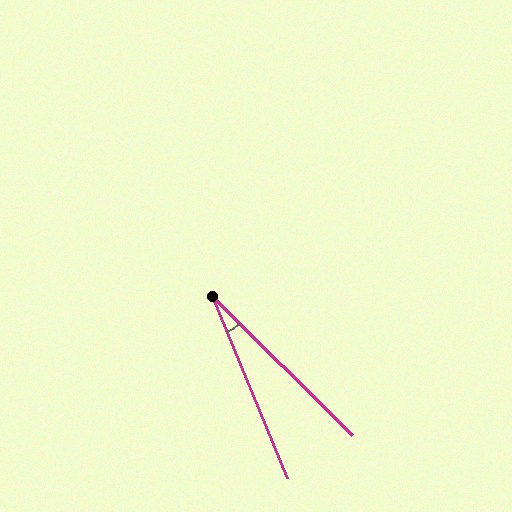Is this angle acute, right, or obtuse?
It is acute.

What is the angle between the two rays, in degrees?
Approximately 23 degrees.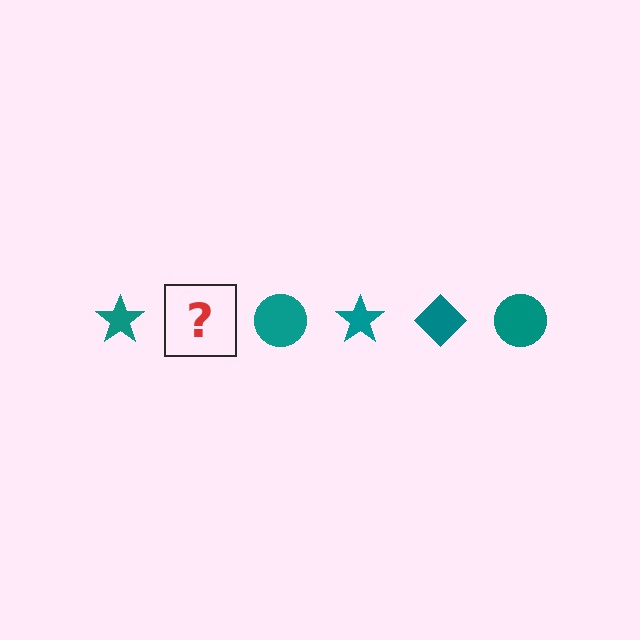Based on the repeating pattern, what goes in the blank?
The blank should be a teal diamond.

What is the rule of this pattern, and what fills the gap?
The rule is that the pattern cycles through star, diamond, circle shapes in teal. The gap should be filled with a teal diamond.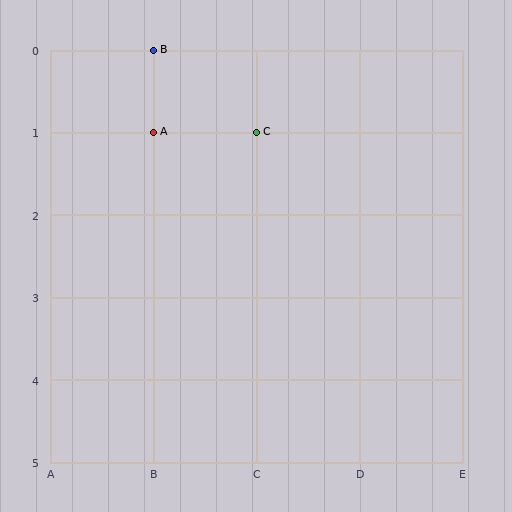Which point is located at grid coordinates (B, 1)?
Point A is at (B, 1).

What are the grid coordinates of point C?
Point C is at grid coordinates (C, 1).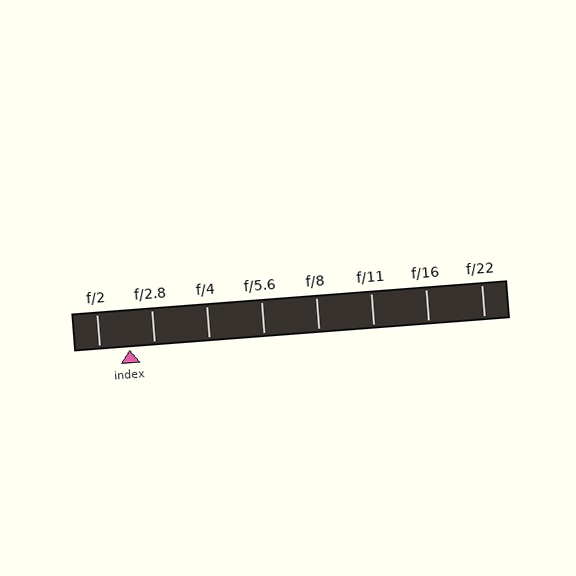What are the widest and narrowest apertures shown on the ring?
The widest aperture shown is f/2 and the narrowest is f/22.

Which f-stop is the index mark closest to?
The index mark is closest to f/2.8.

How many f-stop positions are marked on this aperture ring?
There are 8 f-stop positions marked.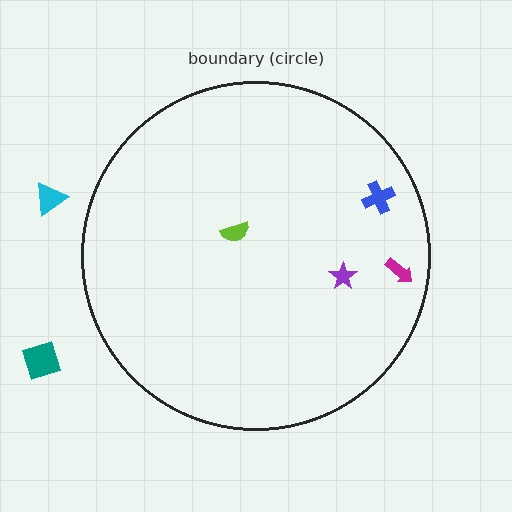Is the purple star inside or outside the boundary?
Inside.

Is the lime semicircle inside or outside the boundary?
Inside.